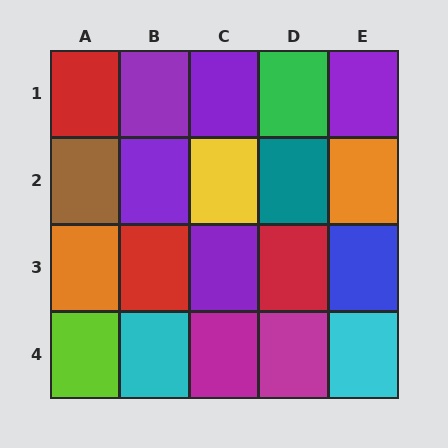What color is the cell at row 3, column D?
Red.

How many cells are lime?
1 cell is lime.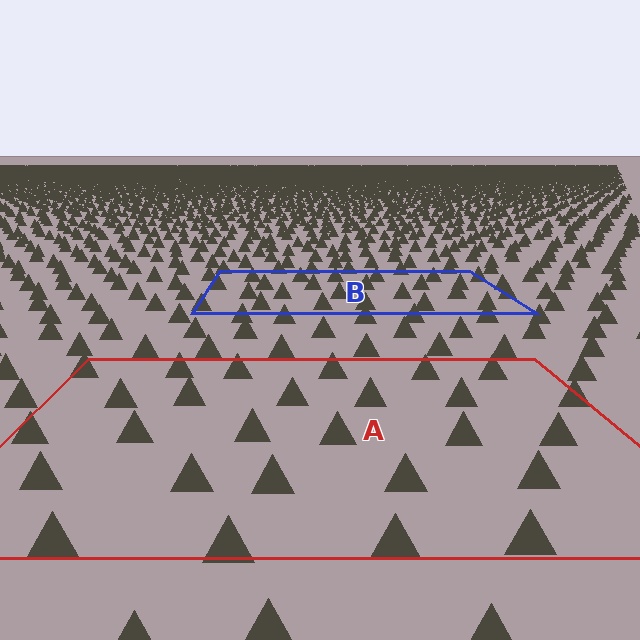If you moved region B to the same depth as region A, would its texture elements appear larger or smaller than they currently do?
They would appear larger. At a closer depth, the same texture elements are projected at a bigger on-screen size.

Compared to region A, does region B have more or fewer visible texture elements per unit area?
Region B has more texture elements per unit area — they are packed more densely because it is farther away.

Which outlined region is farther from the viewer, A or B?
Region B is farther from the viewer — the texture elements inside it appear smaller and more densely packed.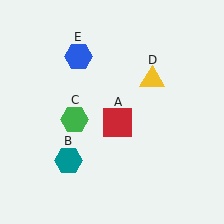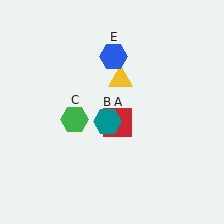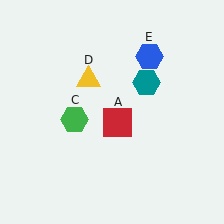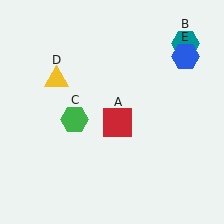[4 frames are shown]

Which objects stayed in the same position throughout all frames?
Red square (object A) and green hexagon (object C) remained stationary.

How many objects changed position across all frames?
3 objects changed position: teal hexagon (object B), yellow triangle (object D), blue hexagon (object E).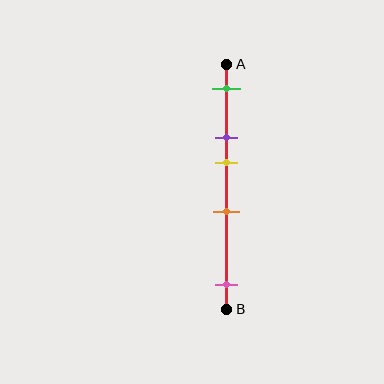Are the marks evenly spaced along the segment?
No, the marks are not evenly spaced.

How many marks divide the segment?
There are 5 marks dividing the segment.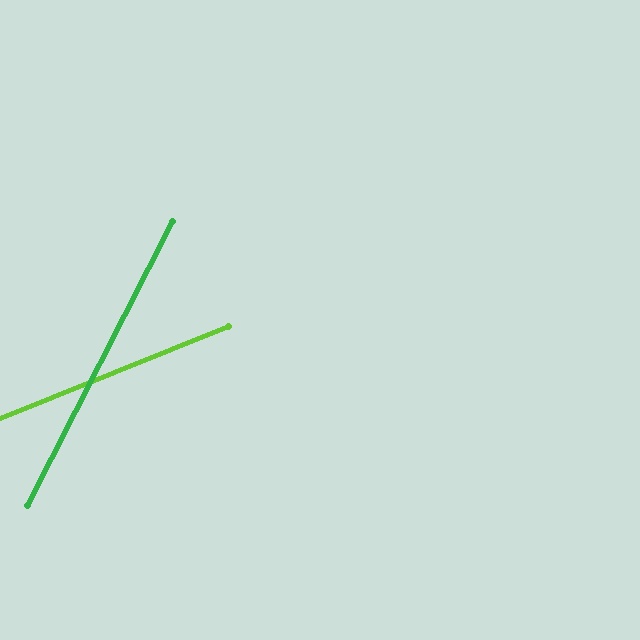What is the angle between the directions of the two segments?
Approximately 41 degrees.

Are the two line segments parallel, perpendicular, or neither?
Neither parallel nor perpendicular — they differ by about 41°.